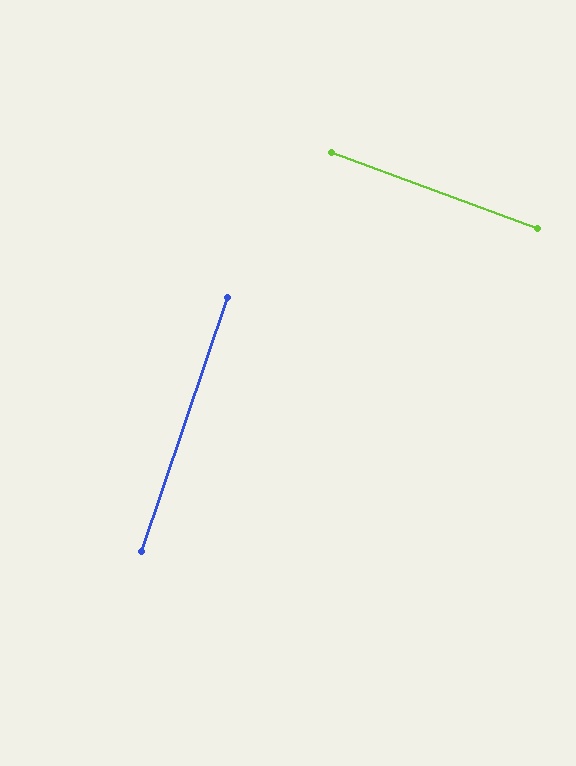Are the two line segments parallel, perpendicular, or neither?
Perpendicular — they meet at approximately 88°.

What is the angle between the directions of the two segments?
Approximately 88 degrees.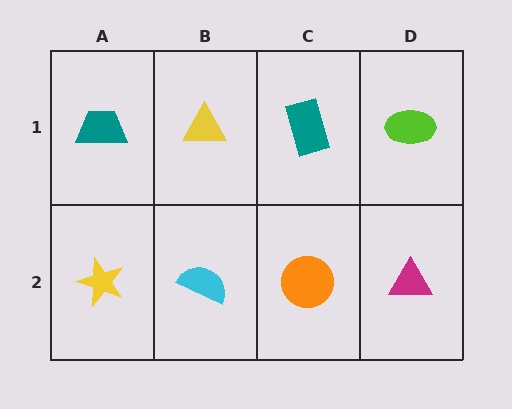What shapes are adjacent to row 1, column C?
An orange circle (row 2, column C), a yellow triangle (row 1, column B), a lime ellipse (row 1, column D).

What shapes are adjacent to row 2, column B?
A yellow triangle (row 1, column B), a yellow star (row 2, column A), an orange circle (row 2, column C).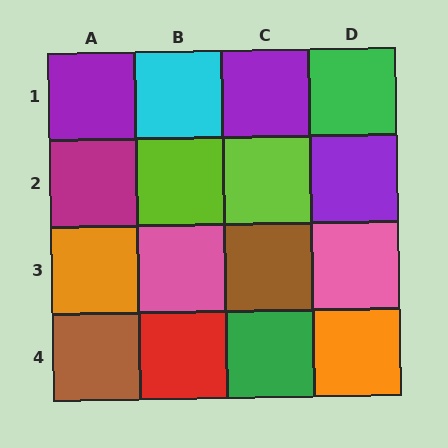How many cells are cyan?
1 cell is cyan.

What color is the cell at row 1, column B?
Cyan.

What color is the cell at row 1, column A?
Purple.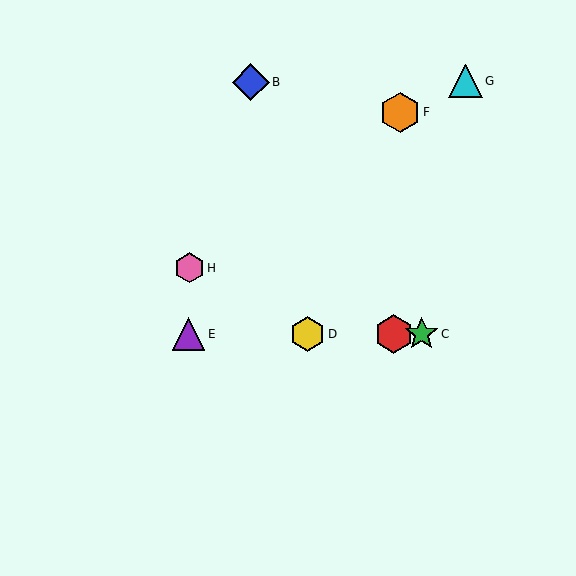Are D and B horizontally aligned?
No, D is at y≈334 and B is at y≈82.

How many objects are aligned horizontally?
4 objects (A, C, D, E) are aligned horizontally.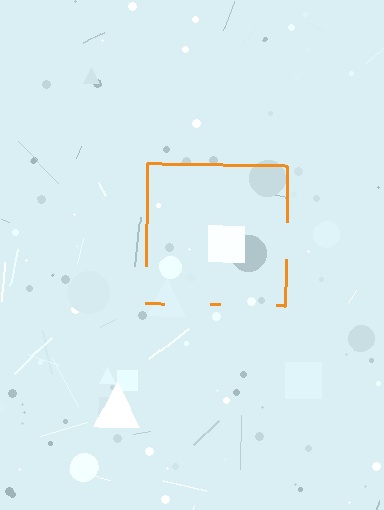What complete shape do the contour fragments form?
The contour fragments form a square.